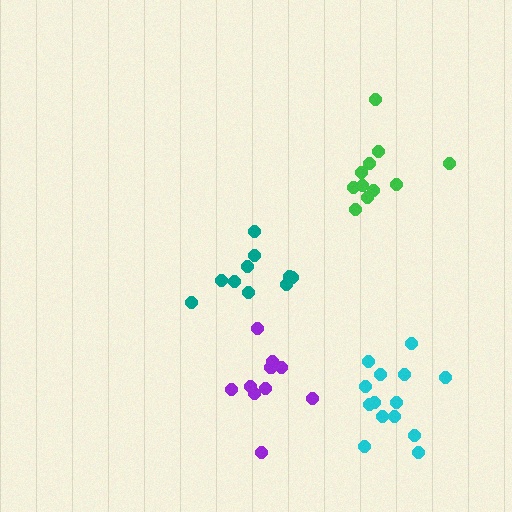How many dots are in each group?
Group 1: 14 dots, Group 2: 10 dots, Group 3: 10 dots, Group 4: 11 dots (45 total).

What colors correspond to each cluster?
The clusters are colored: cyan, purple, teal, green.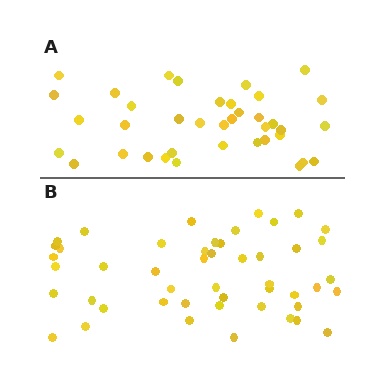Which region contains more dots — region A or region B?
Region B (the bottom region) has more dots.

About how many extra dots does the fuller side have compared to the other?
Region B has roughly 10 or so more dots than region A.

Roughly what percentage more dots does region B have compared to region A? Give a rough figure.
About 25% more.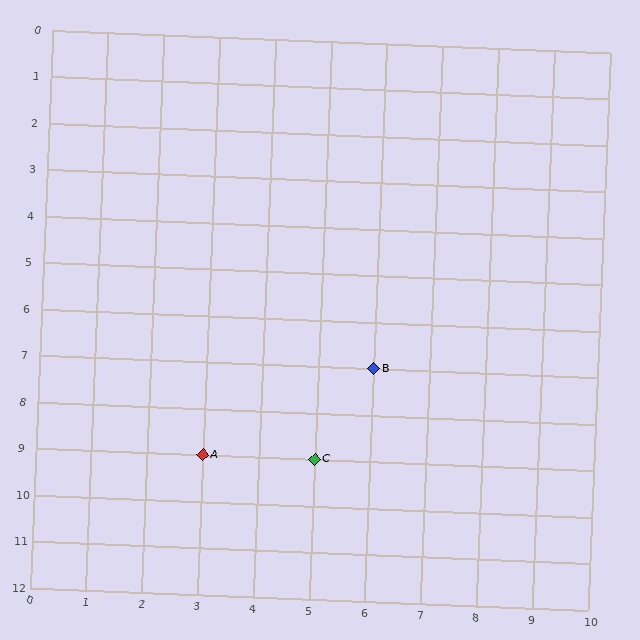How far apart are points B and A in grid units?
Points B and A are 3 columns and 2 rows apart (about 3.6 grid units diagonally).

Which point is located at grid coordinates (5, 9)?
Point C is at (5, 9).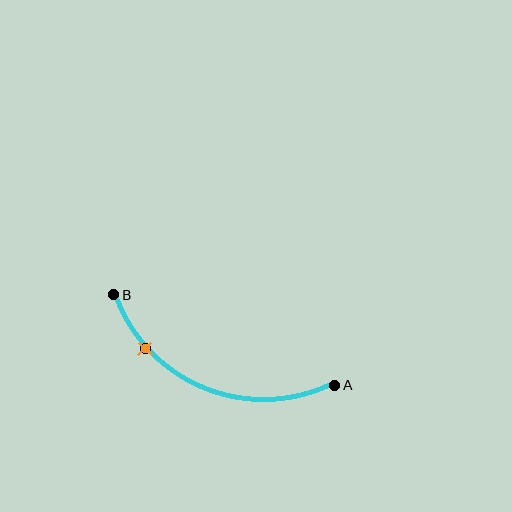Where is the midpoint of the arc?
The arc midpoint is the point on the curve farthest from the straight line joining A and B. It sits below that line.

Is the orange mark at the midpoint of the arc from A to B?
No. The orange mark lies on the arc but is closer to endpoint B. The arc midpoint would be at the point on the curve equidistant along the arc from both A and B.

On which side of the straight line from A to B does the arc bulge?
The arc bulges below the straight line connecting A and B.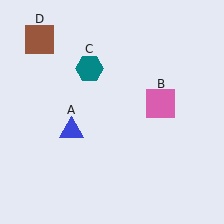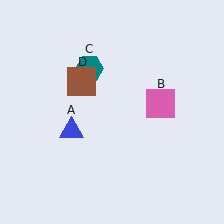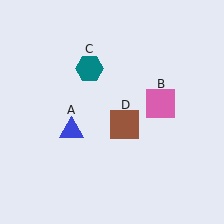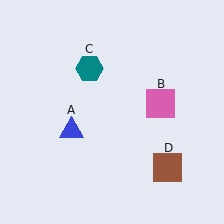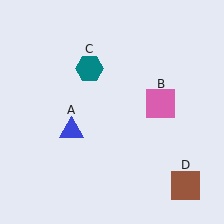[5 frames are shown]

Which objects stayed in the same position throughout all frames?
Blue triangle (object A) and pink square (object B) and teal hexagon (object C) remained stationary.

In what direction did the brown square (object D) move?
The brown square (object D) moved down and to the right.